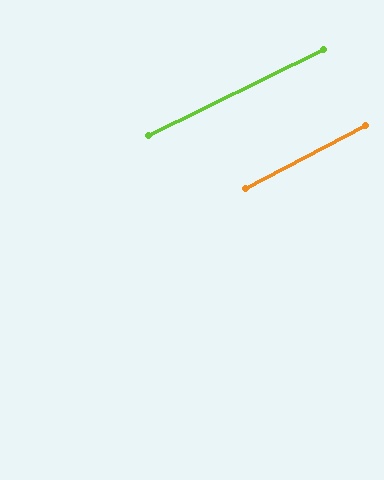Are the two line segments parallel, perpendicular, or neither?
Parallel — their directions differ by only 1.7°.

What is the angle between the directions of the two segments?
Approximately 2 degrees.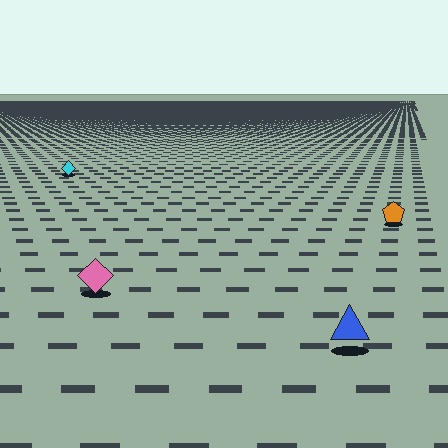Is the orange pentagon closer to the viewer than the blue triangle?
No. The blue triangle is closer — you can tell from the texture gradient: the ground texture is coarser near it.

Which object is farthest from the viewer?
The cyan diamond is farthest from the viewer. It appears smaller and the ground texture around it is denser.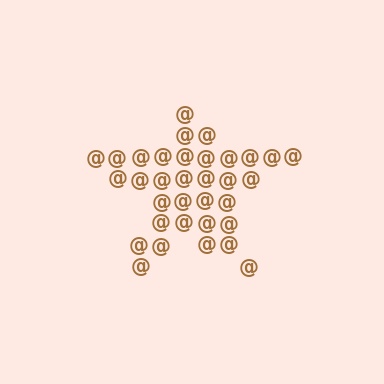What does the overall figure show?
The overall figure shows a star.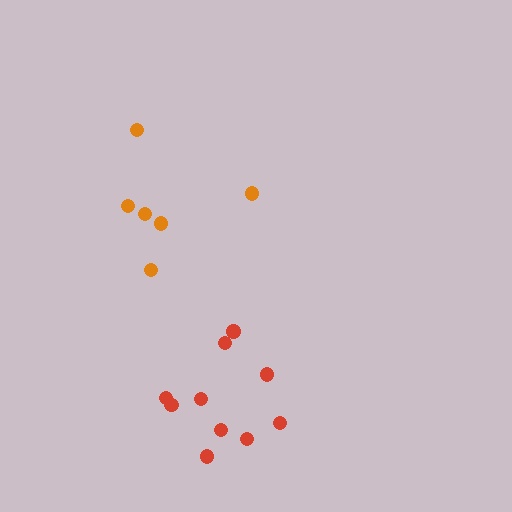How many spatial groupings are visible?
There are 2 spatial groupings.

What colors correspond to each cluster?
The clusters are colored: red, orange.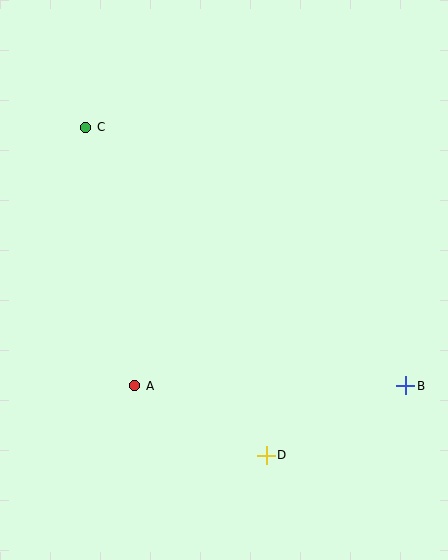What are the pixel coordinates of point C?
Point C is at (86, 127).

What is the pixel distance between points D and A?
The distance between D and A is 149 pixels.